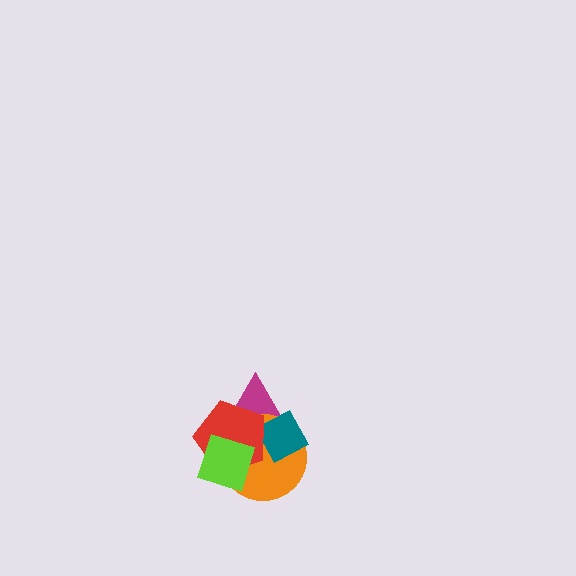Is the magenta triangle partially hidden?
Yes, it is partially covered by another shape.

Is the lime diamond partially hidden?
No, no other shape covers it.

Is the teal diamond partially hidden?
Yes, it is partially covered by another shape.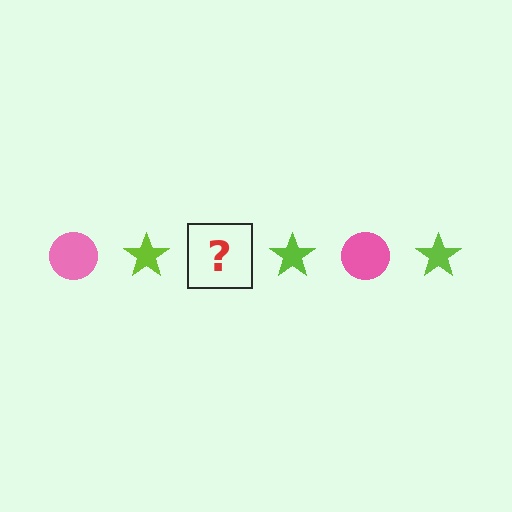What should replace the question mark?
The question mark should be replaced with a pink circle.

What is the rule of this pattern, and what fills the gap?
The rule is that the pattern alternates between pink circle and lime star. The gap should be filled with a pink circle.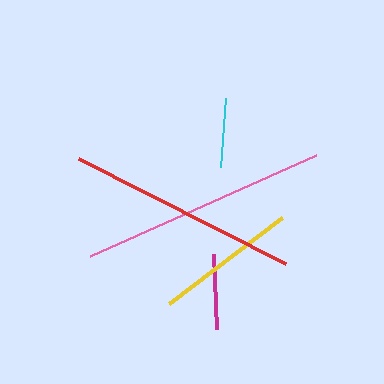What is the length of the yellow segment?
The yellow segment is approximately 142 pixels long.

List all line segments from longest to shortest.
From longest to shortest: pink, red, yellow, magenta, cyan.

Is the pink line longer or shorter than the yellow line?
The pink line is longer than the yellow line.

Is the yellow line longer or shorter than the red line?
The red line is longer than the yellow line.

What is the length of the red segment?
The red segment is approximately 232 pixels long.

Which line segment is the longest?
The pink line is the longest at approximately 247 pixels.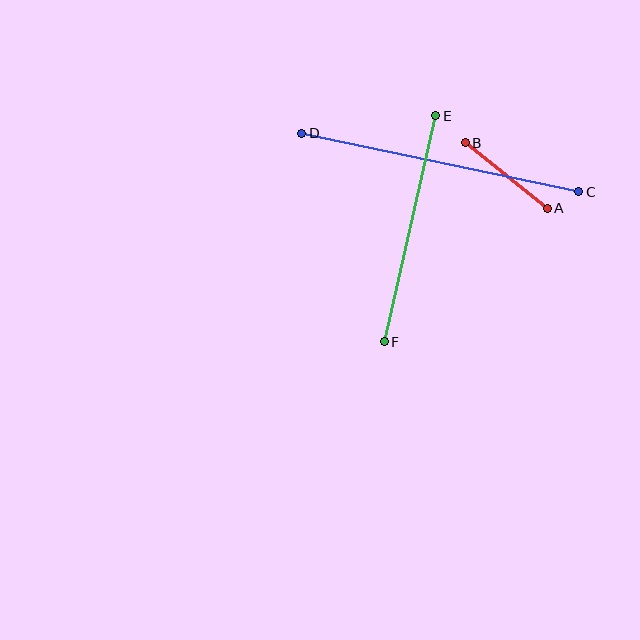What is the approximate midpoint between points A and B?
The midpoint is at approximately (506, 176) pixels.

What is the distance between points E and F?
The distance is approximately 232 pixels.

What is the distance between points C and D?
The distance is approximately 283 pixels.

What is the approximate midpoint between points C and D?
The midpoint is at approximately (440, 162) pixels.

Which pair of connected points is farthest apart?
Points C and D are farthest apart.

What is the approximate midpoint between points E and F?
The midpoint is at approximately (410, 229) pixels.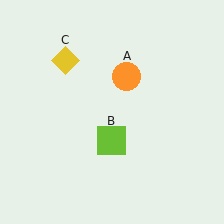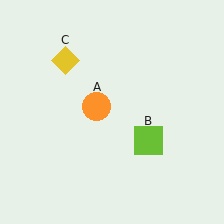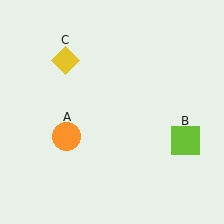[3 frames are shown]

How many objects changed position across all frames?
2 objects changed position: orange circle (object A), lime square (object B).